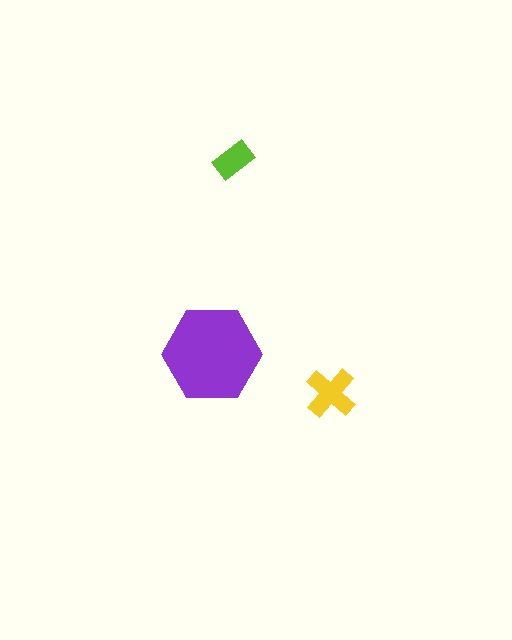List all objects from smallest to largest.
The lime rectangle, the yellow cross, the purple hexagon.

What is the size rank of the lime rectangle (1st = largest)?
3rd.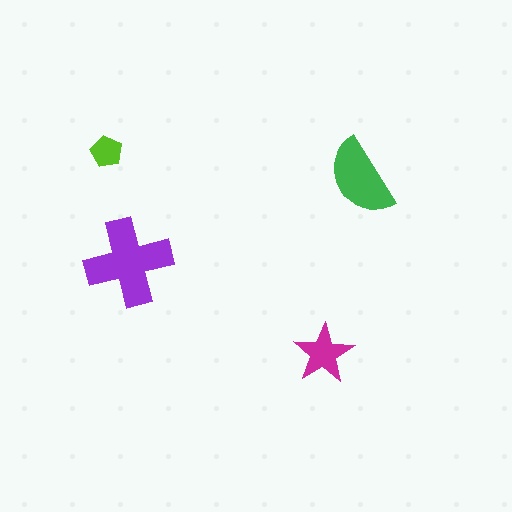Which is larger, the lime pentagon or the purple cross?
The purple cross.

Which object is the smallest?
The lime pentagon.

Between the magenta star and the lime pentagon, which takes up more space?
The magenta star.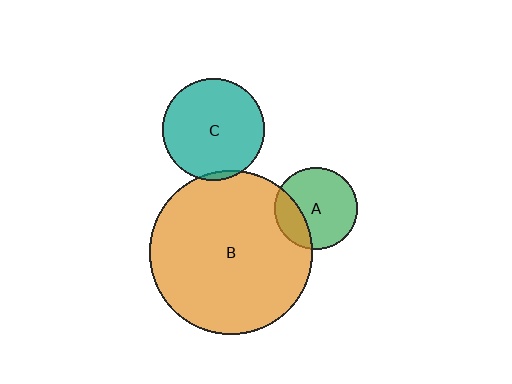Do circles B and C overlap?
Yes.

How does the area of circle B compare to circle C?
Approximately 2.6 times.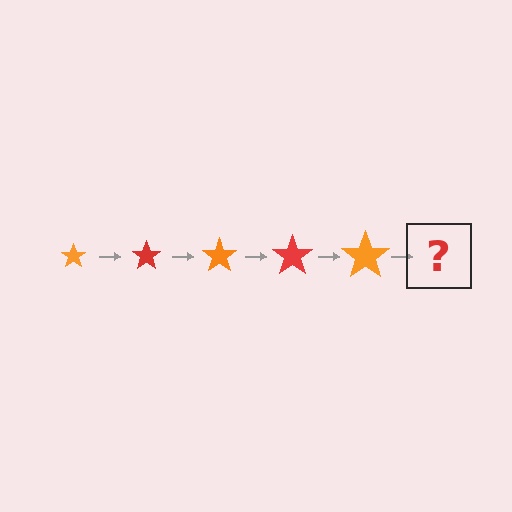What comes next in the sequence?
The next element should be a red star, larger than the previous one.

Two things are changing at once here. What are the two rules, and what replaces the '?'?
The two rules are that the star grows larger each step and the color cycles through orange and red. The '?' should be a red star, larger than the previous one.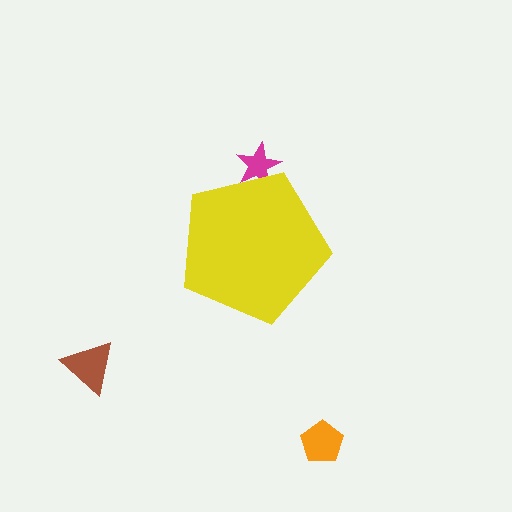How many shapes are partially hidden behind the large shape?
1 shape is partially hidden.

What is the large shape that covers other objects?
A yellow pentagon.